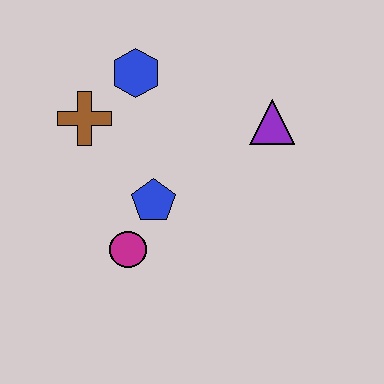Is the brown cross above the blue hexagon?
No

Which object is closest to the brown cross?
The blue hexagon is closest to the brown cross.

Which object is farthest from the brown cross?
The purple triangle is farthest from the brown cross.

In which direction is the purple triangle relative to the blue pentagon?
The purple triangle is to the right of the blue pentagon.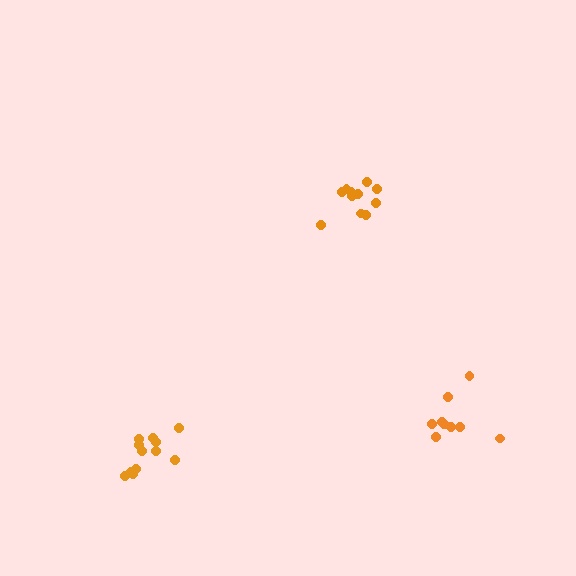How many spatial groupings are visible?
There are 3 spatial groupings.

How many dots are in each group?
Group 1: 11 dots, Group 2: 12 dots, Group 3: 9 dots (32 total).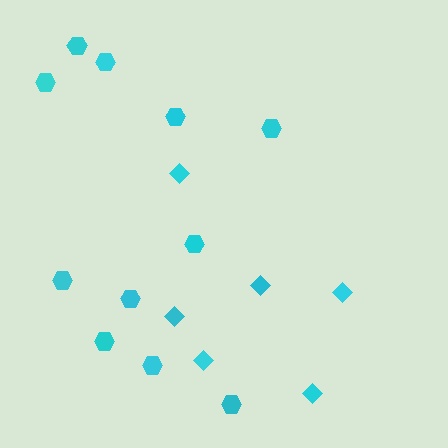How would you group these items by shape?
There are 2 groups: one group of hexagons (11) and one group of diamonds (6).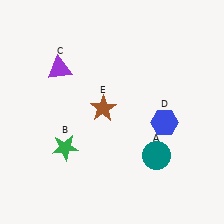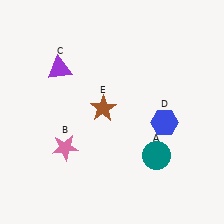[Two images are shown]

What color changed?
The star (B) changed from green in Image 1 to pink in Image 2.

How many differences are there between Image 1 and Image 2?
There is 1 difference between the two images.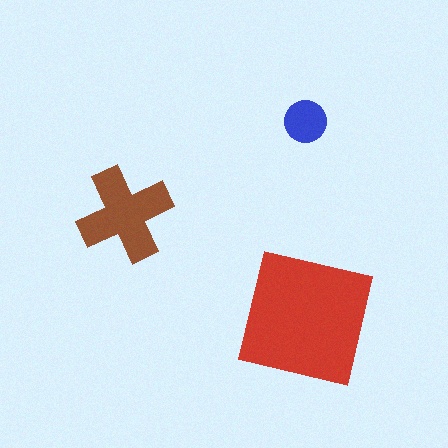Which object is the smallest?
The blue circle.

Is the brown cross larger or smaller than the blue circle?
Larger.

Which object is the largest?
The red square.